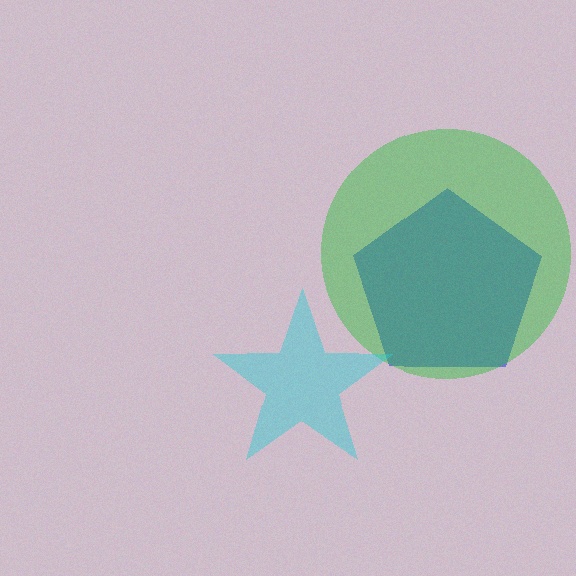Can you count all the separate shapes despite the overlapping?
Yes, there are 3 separate shapes.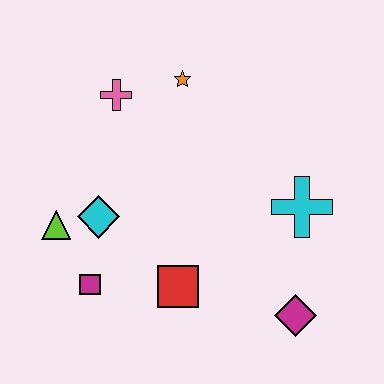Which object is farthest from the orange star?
The magenta diamond is farthest from the orange star.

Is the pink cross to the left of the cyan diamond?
No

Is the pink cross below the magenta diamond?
No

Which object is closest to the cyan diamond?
The lime triangle is closest to the cyan diamond.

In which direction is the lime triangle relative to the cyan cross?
The lime triangle is to the left of the cyan cross.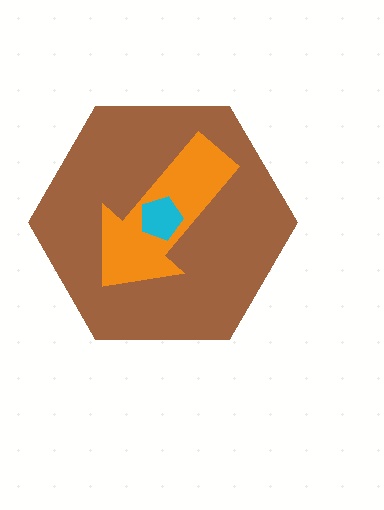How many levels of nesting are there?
3.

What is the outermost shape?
The brown hexagon.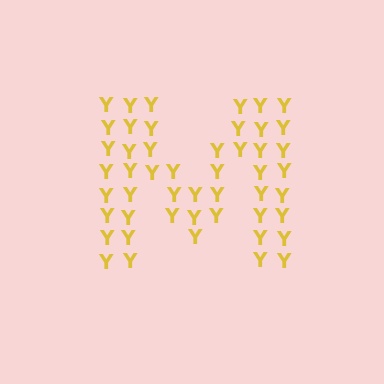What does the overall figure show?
The overall figure shows the letter M.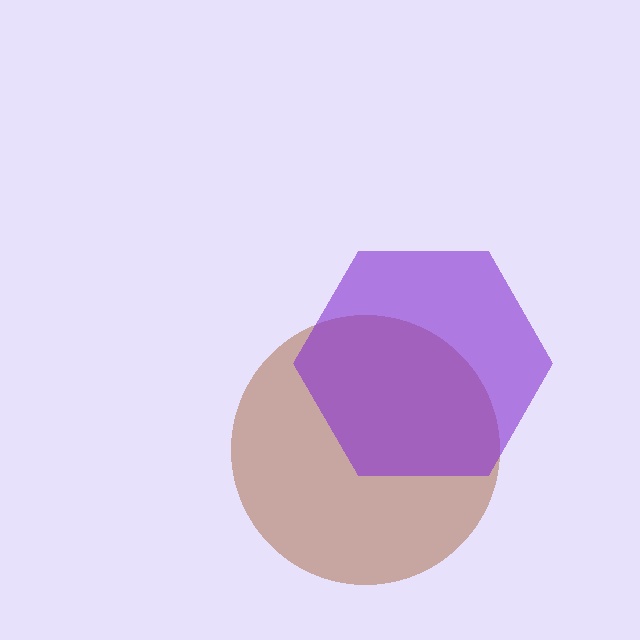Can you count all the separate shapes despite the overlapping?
Yes, there are 2 separate shapes.